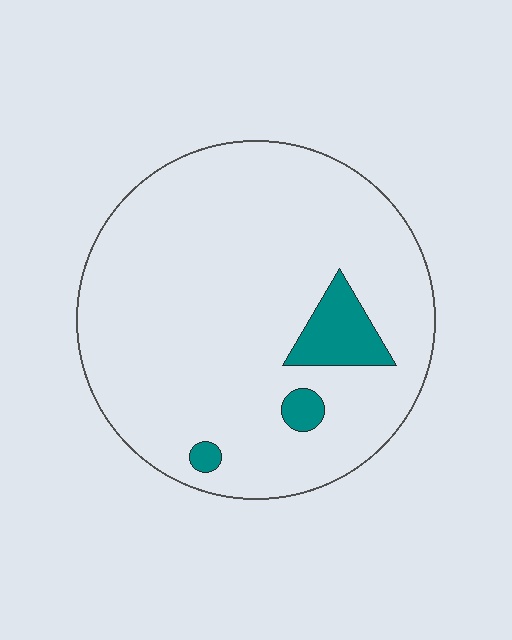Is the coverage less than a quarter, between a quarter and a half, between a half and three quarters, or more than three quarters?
Less than a quarter.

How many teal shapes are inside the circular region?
3.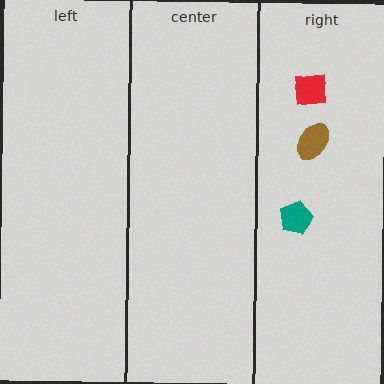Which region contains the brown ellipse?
The right region.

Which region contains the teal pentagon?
The right region.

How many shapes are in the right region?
3.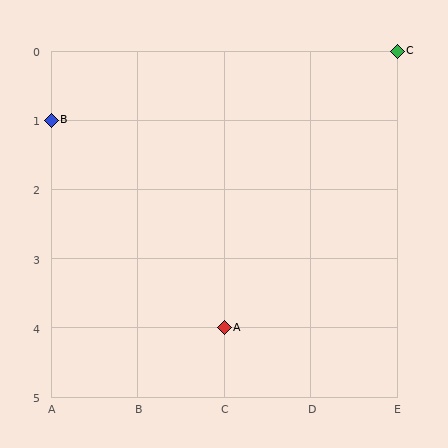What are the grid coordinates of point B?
Point B is at grid coordinates (A, 1).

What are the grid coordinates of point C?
Point C is at grid coordinates (E, 0).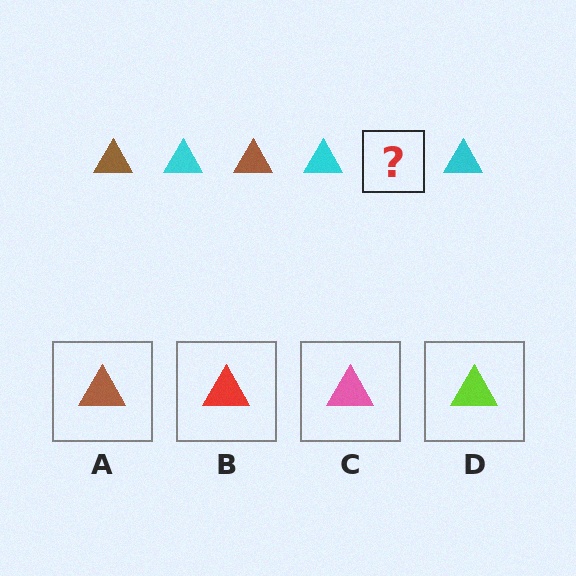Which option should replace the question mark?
Option A.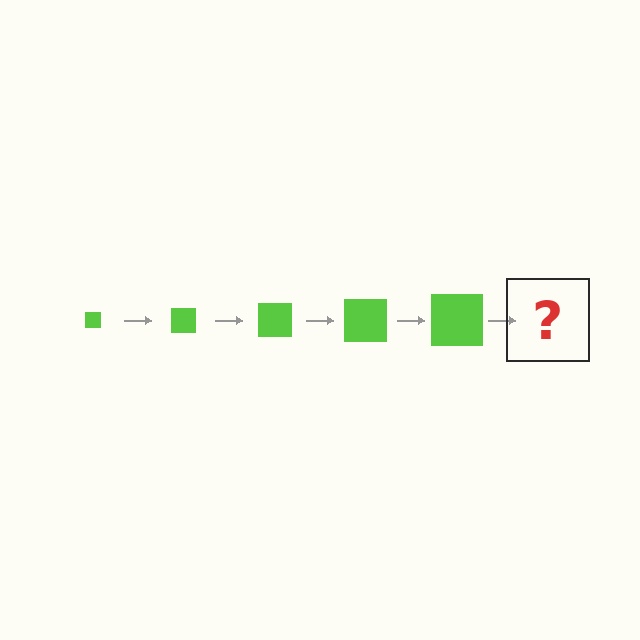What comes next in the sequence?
The next element should be a lime square, larger than the previous one.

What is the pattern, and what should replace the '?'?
The pattern is that the square gets progressively larger each step. The '?' should be a lime square, larger than the previous one.